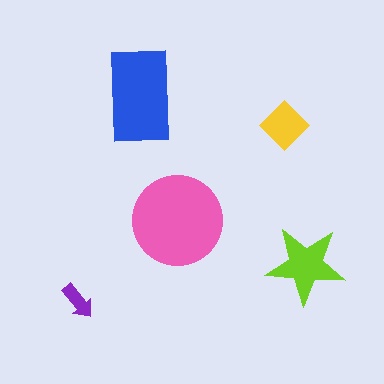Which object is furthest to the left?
The purple arrow is leftmost.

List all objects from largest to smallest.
The pink circle, the blue rectangle, the lime star, the yellow diamond, the purple arrow.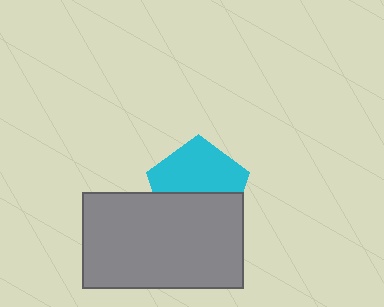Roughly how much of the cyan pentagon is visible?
About half of it is visible (roughly 54%).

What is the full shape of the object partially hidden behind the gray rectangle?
The partially hidden object is a cyan pentagon.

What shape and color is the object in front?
The object in front is a gray rectangle.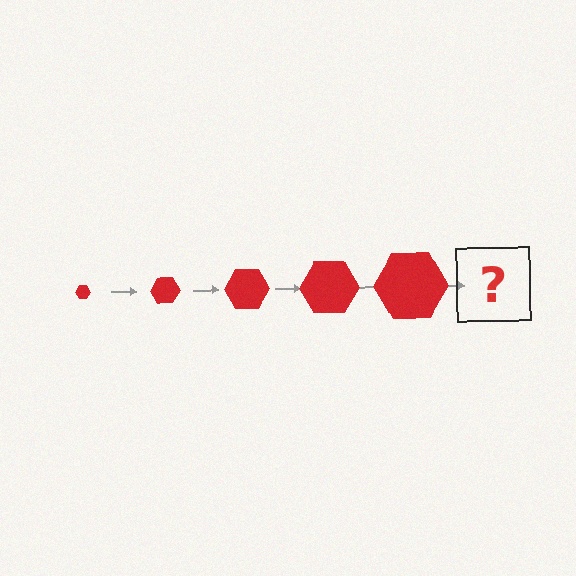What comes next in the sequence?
The next element should be a red hexagon, larger than the previous one.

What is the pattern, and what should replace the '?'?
The pattern is that the hexagon gets progressively larger each step. The '?' should be a red hexagon, larger than the previous one.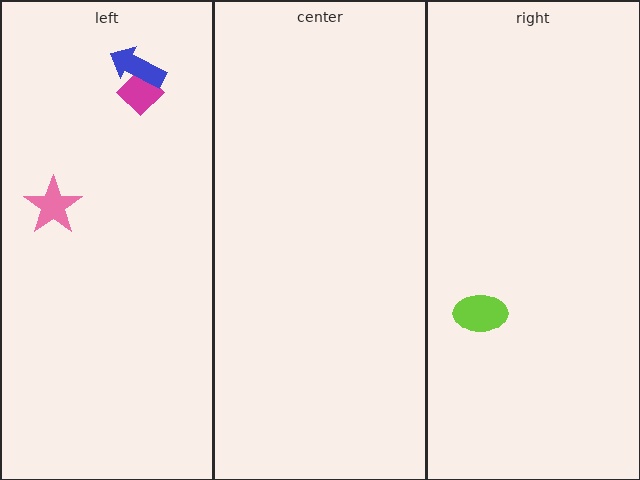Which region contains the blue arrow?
The left region.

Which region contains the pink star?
The left region.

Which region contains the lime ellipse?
The right region.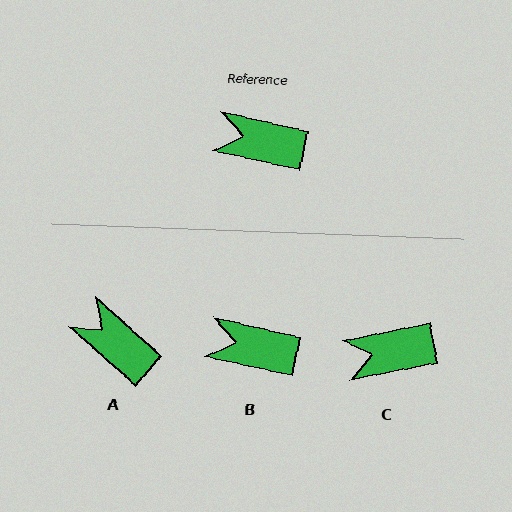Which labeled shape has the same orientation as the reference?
B.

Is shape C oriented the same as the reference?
No, it is off by about 24 degrees.